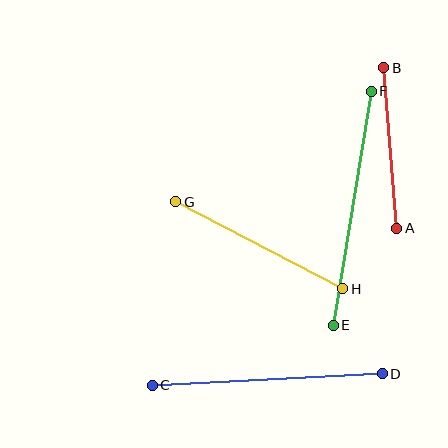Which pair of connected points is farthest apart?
Points E and F are farthest apart.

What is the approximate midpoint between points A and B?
The midpoint is at approximately (390, 148) pixels.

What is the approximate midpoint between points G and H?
The midpoint is at approximately (259, 245) pixels.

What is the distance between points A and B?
The distance is approximately 161 pixels.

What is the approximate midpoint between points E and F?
The midpoint is at approximately (352, 208) pixels.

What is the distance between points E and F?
The distance is approximately 237 pixels.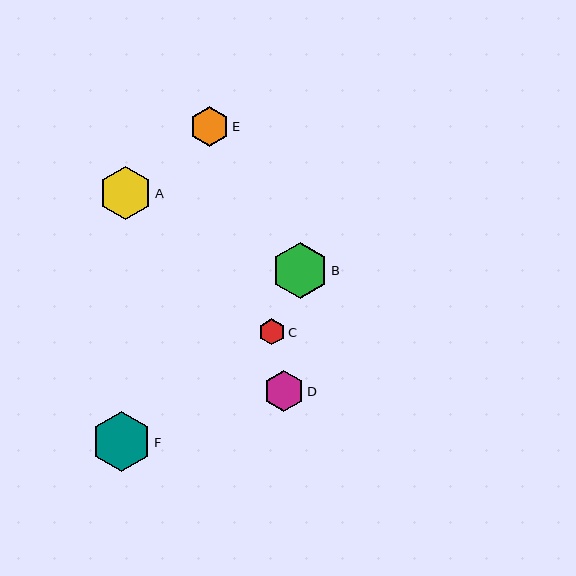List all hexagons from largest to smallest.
From largest to smallest: F, B, A, D, E, C.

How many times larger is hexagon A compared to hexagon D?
Hexagon A is approximately 1.3 times the size of hexagon D.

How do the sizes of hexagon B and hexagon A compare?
Hexagon B and hexagon A are approximately the same size.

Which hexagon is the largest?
Hexagon F is the largest with a size of approximately 60 pixels.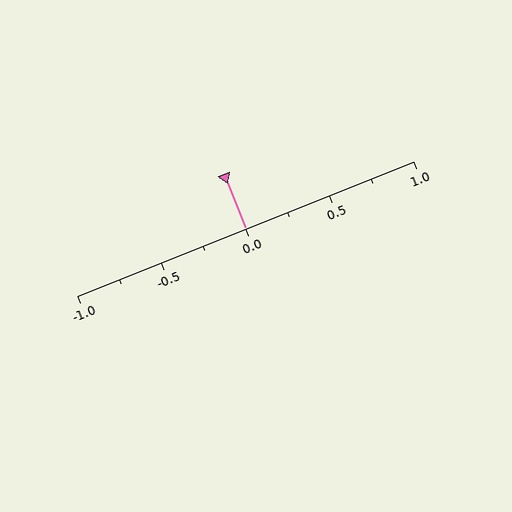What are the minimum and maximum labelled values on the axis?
The axis runs from -1.0 to 1.0.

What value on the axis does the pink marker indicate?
The marker indicates approximately 0.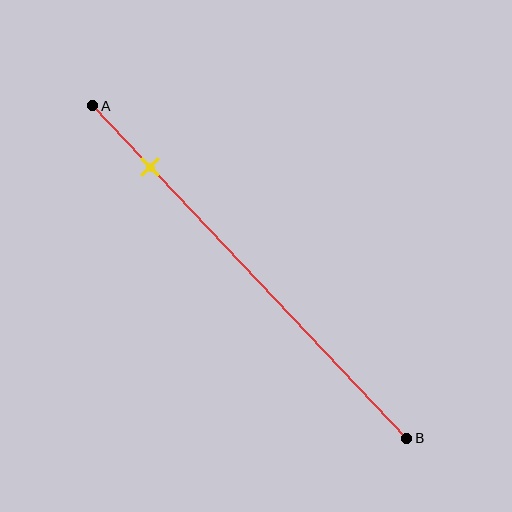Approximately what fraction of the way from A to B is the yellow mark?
The yellow mark is approximately 20% of the way from A to B.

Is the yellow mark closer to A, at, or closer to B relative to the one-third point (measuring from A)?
The yellow mark is closer to point A than the one-third point of segment AB.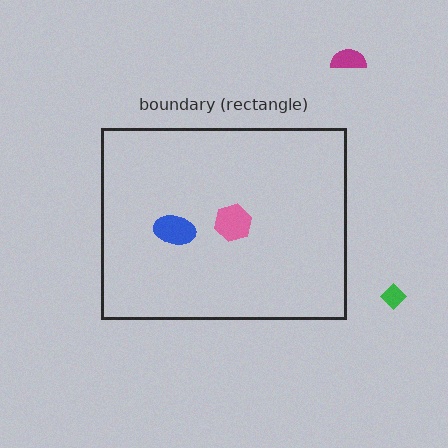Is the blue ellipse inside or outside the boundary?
Inside.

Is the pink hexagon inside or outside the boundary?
Inside.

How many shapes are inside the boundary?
2 inside, 2 outside.